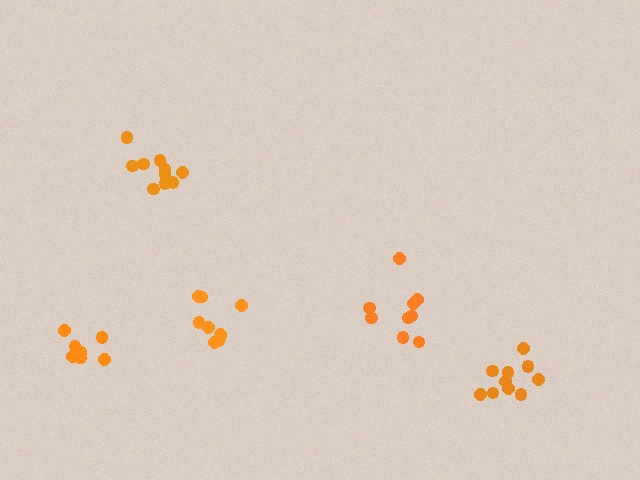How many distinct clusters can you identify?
There are 5 distinct clusters.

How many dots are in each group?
Group 1: 9 dots, Group 2: 10 dots, Group 3: 7 dots, Group 4: 9 dots, Group 5: 10 dots (45 total).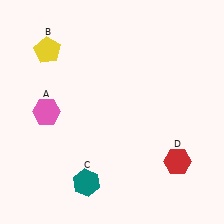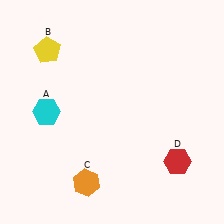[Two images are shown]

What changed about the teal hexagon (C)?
In Image 1, C is teal. In Image 2, it changed to orange.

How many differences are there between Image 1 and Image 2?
There are 2 differences between the two images.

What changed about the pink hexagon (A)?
In Image 1, A is pink. In Image 2, it changed to cyan.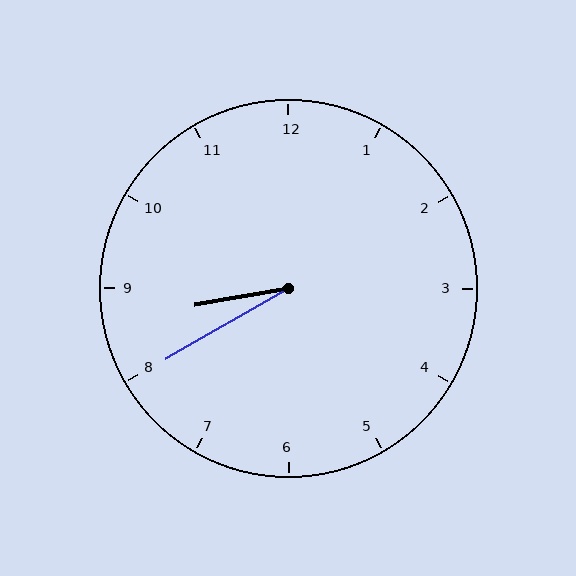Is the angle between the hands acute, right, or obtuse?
It is acute.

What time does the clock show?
8:40.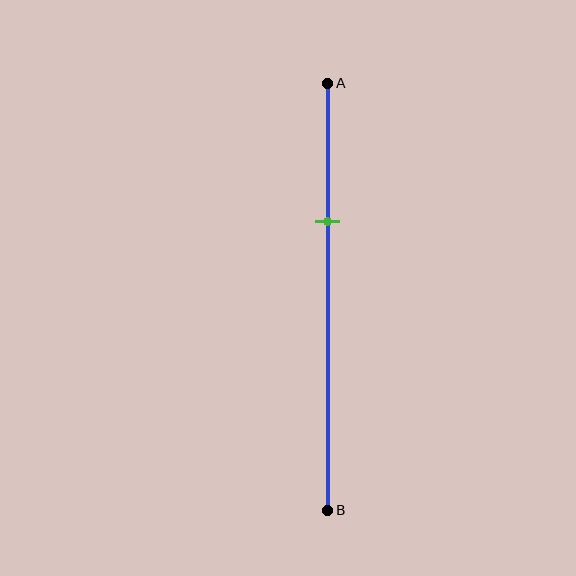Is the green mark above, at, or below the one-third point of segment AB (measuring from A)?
The green mark is approximately at the one-third point of segment AB.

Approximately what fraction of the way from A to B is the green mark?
The green mark is approximately 30% of the way from A to B.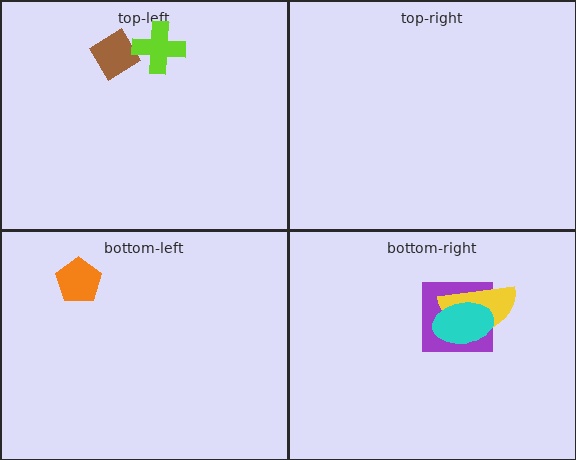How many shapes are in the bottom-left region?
1.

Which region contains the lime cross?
The top-left region.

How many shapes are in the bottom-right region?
3.